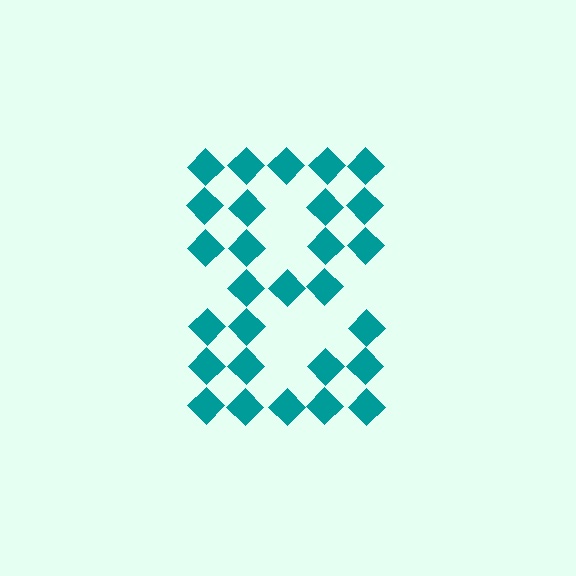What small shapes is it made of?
It is made of small diamonds.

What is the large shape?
The large shape is the digit 8.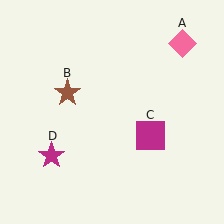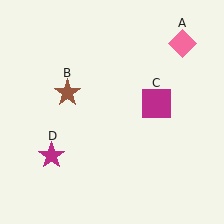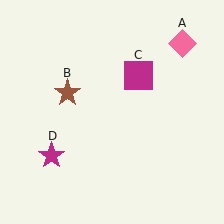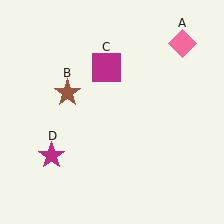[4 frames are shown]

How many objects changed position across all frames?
1 object changed position: magenta square (object C).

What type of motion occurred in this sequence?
The magenta square (object C) rotated counterclockwise around the center of the scene.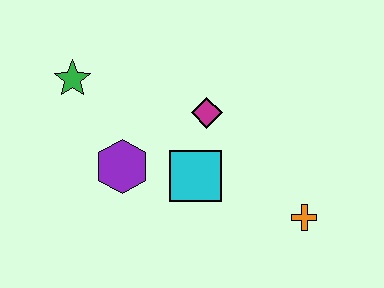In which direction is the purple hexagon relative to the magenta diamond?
The purple hexagon is to the left of the magenta diamond.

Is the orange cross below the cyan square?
Yes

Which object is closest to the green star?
The purple hexagon is closest to the green star.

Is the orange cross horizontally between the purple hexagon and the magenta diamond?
No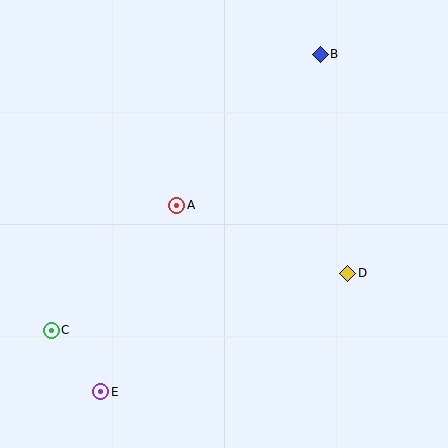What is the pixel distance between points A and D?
The distance between A and D is 184 pixels.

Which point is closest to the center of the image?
Point A at (177, 205) is closest to the center.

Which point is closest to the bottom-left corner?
Point E is closest to the bottom-left corner.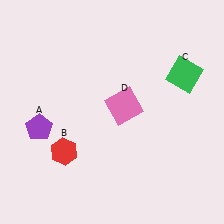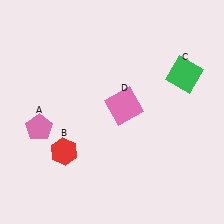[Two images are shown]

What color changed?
The pentagon (A) changed from purple in Image 1 to pink in Image 2.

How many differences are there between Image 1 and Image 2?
There is 1 difference between the two images.